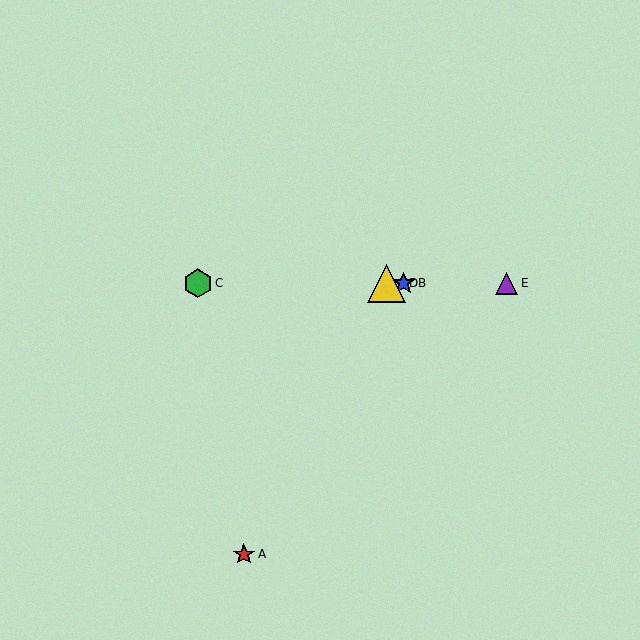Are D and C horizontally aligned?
Yes, both are at y≈283.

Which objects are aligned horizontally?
Objects B, C, D, E are aligned horizontally.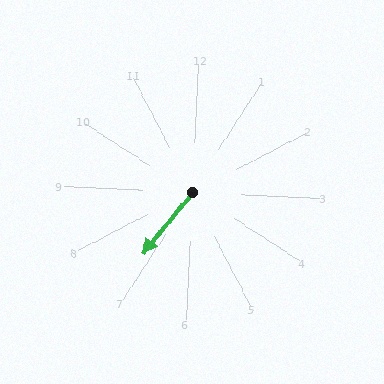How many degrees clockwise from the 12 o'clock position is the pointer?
Approximately 216 degrees.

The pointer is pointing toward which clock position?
Roughly 7 o'clock.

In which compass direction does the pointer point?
Southwest.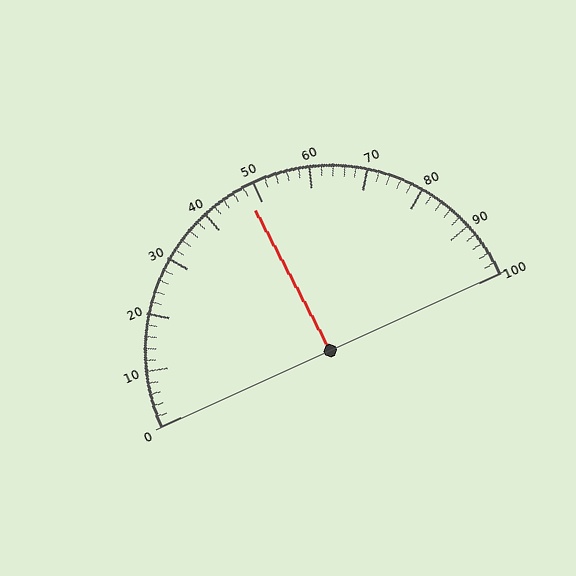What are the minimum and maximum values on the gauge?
The gauge ranges from 0 to 100.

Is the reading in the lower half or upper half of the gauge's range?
The reading is in the lower half of the range (0 to 100).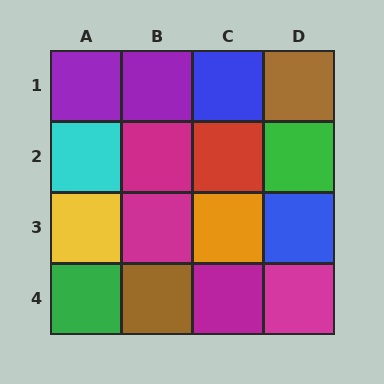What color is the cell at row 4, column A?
Green.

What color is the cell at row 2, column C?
Red.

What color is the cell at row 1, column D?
Brown.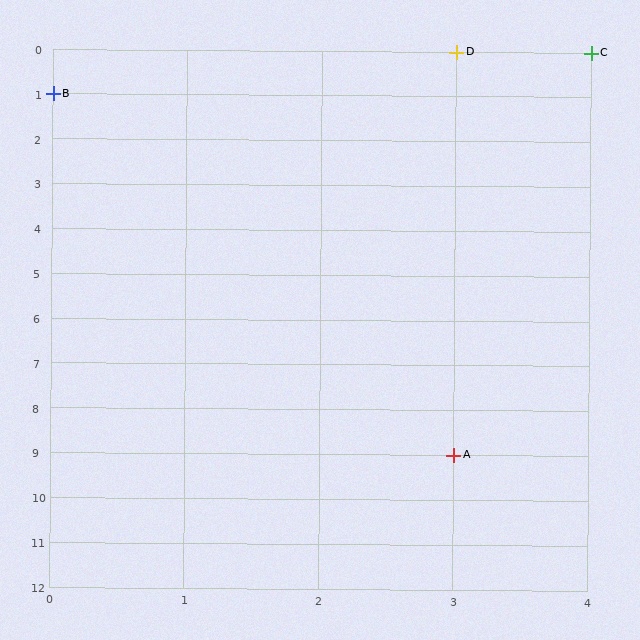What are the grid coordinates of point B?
Point B is at grid coordinates (0, 1).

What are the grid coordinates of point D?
Point D is at grid coordinates (3, 0).